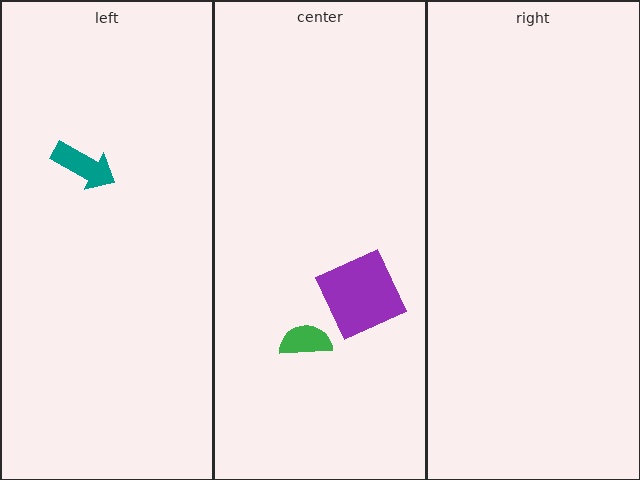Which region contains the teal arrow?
The left region.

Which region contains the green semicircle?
The center region.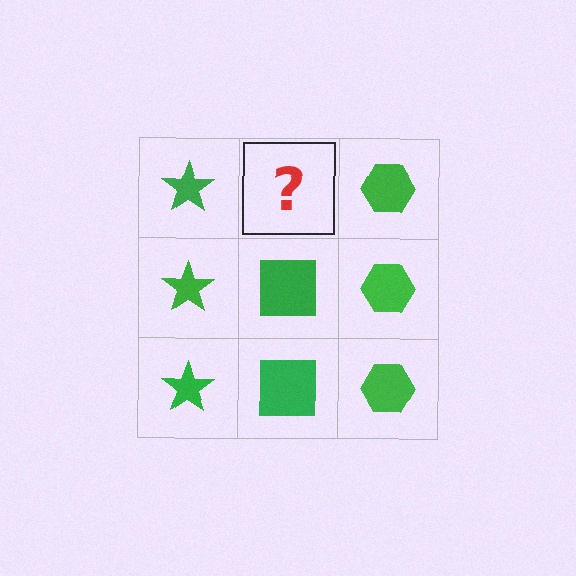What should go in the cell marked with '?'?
The missing cell should contain a green square.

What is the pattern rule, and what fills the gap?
The rule is that each column has a consistent shape. The gap should be filled with a green square.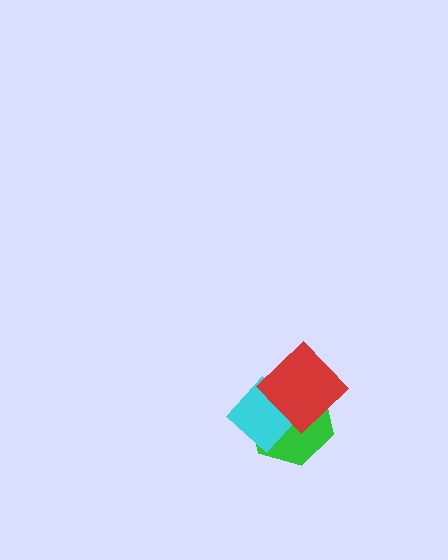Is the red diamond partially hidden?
No, no other shape covers it.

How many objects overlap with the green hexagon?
2 objects overlap with the green hexagon.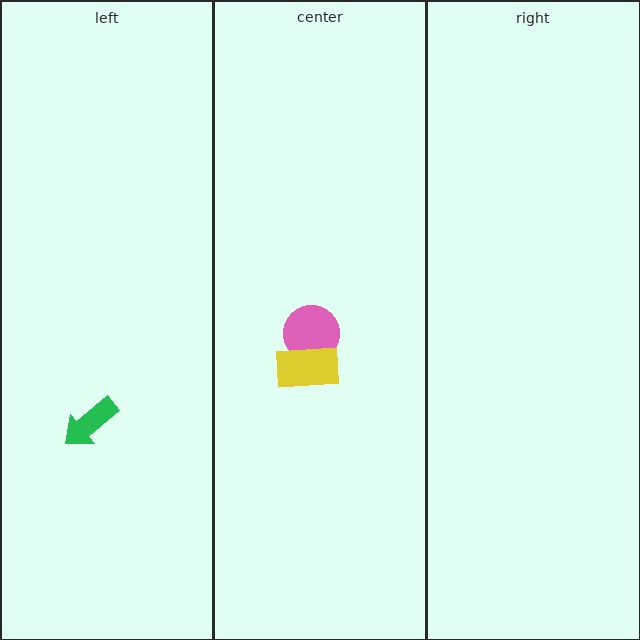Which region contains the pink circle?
The center region.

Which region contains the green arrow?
The left region.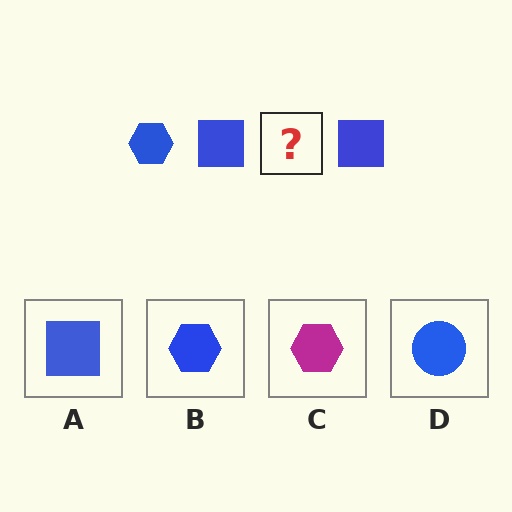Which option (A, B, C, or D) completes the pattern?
B.